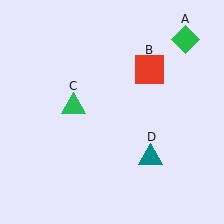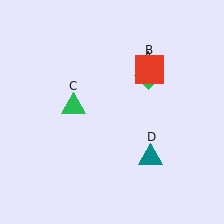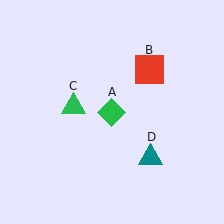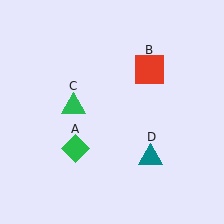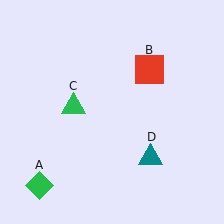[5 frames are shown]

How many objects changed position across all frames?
1 object changed position: green diamond (object A).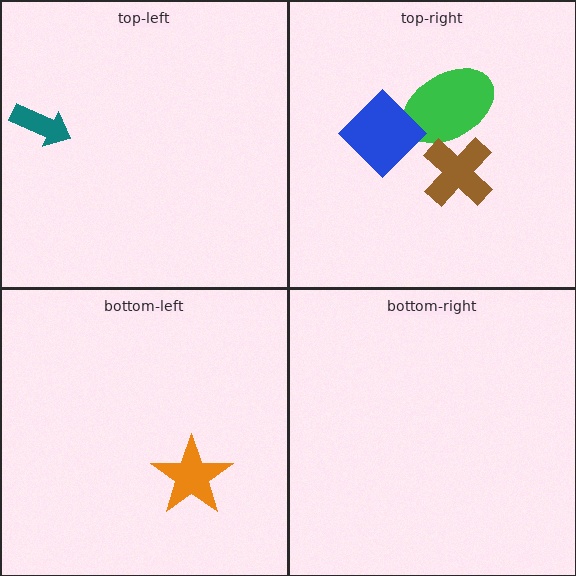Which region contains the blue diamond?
The top-right region.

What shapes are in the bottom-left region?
The orange star.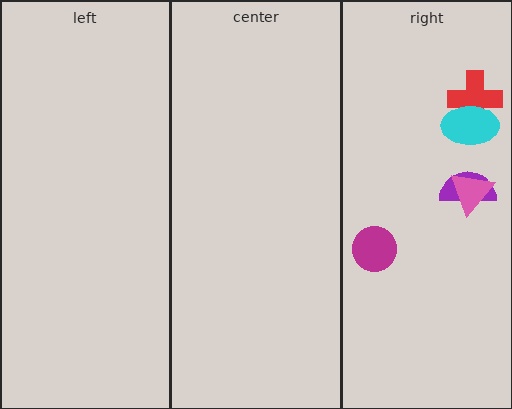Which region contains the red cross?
The right region.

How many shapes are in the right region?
5.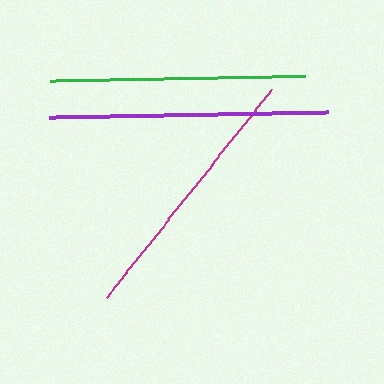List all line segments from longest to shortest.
From longest to shortest: purple, magenta, green.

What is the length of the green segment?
The green segment is approximately 255 pixels long.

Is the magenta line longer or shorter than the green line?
The magenta line is longer than the green line.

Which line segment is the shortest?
The green line is the shortest at approximately 255 pixels.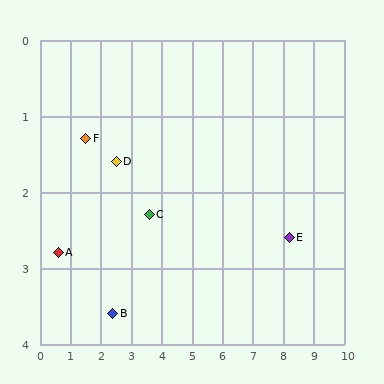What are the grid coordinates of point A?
Point A is at approximately (0.6, 2.8).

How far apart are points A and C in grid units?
Points A and C are about 3.0 grid units apart.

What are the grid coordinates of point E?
Point E is at approximately (8.2, 2.6).